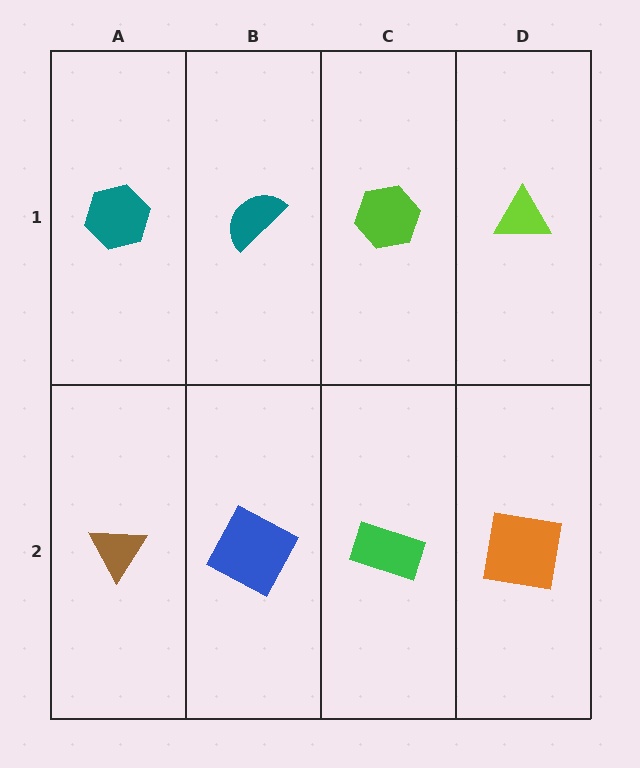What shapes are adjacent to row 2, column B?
A teal semicircle (row 1, column B), a brown triangle (row 2, column A), a green rectangle (row 2, column C).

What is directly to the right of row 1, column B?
A lime hexagon.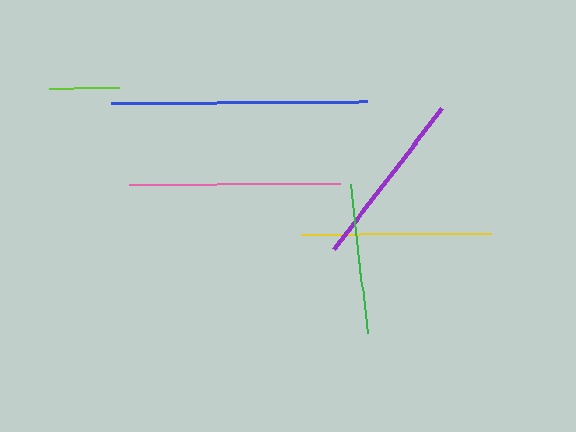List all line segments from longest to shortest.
From longest to shortest: blue, pink, yellow, purple, green, lime.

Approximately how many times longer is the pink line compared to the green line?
The pink line is approximately 1.4 times the length of the green line.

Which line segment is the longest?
The blue line is the longest at approximately 256 pixels.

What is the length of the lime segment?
The lime segment is approximately 70 pixels long.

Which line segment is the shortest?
The lime line is the shortest at approximately 70 pixels.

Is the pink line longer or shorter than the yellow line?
The pink line is longer than the yellow line.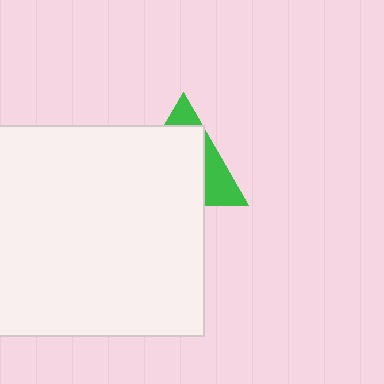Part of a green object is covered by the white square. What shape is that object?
It is a triangle.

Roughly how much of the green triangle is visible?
A small part of it is visible (roughly 31%).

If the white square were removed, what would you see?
You would see the complete green triangle.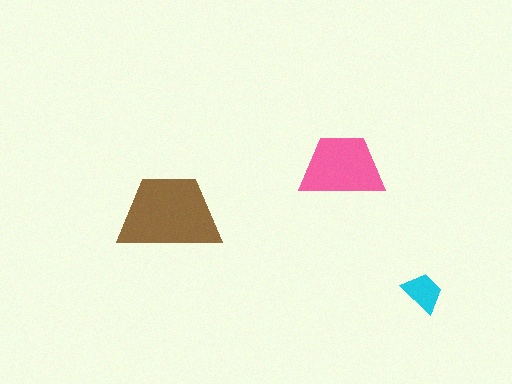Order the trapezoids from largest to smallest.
the brown one, the pink one, the cyan one.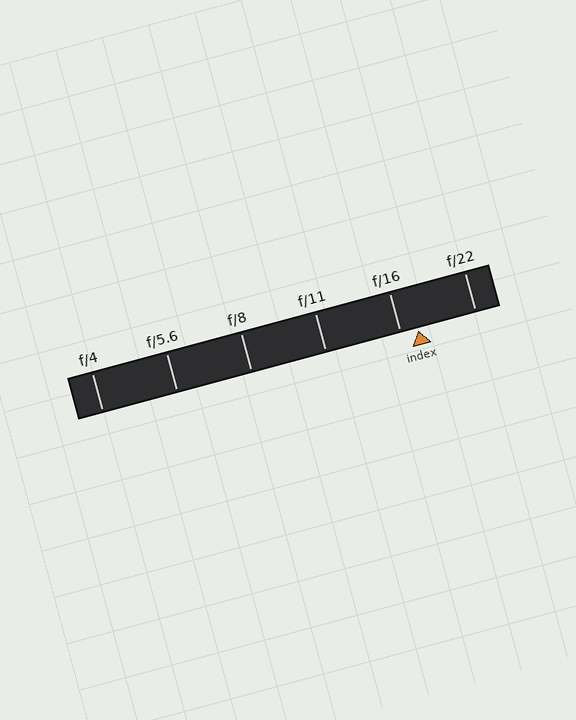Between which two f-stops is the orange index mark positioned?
The index mark is between f/16 and f/22.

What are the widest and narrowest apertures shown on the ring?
The widest aperture shown is f/4 and the narrowest is f/22.